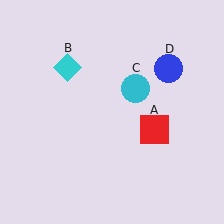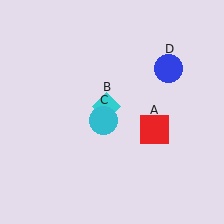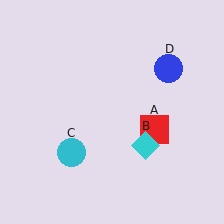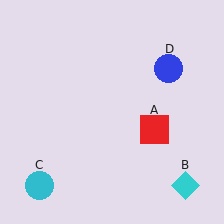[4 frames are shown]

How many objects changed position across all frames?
2 objects changed position: cyan diamond (object B), cyan circle (object C).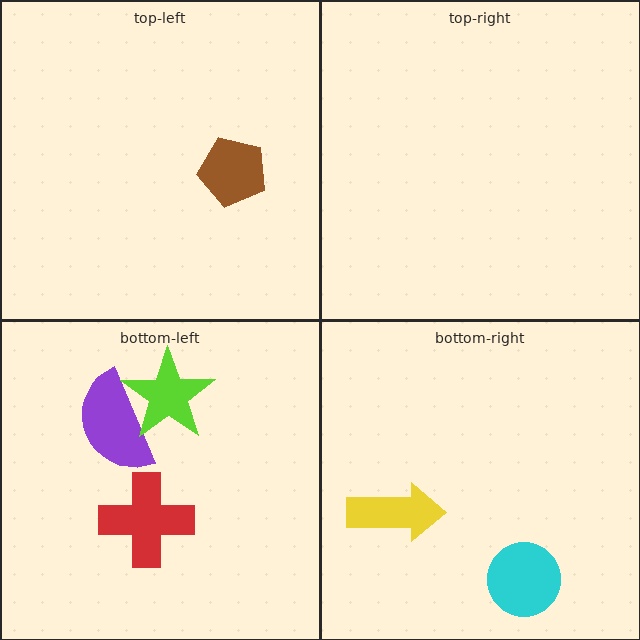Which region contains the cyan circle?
The bottom-right region.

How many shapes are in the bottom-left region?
3.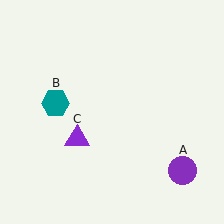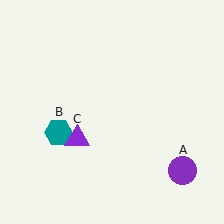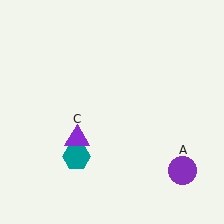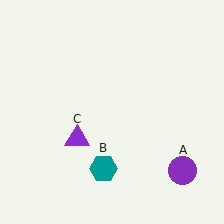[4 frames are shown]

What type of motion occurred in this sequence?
The teal hexagon (object B) rotated counterclockwise around the center of the scene.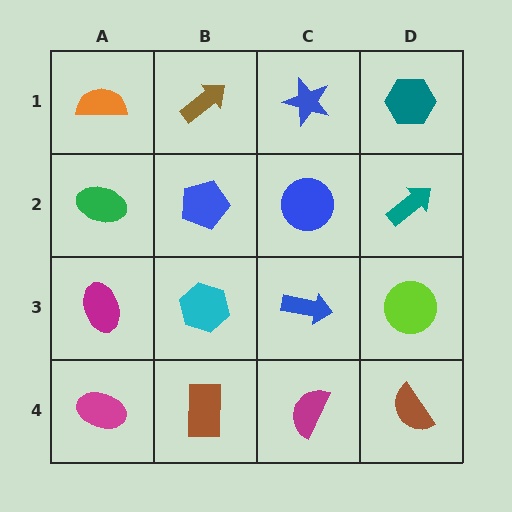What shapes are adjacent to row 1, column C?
A blue circle (row 2, column C), a brown arrow (row 1, column B), a teal hexagon (row 1, column D).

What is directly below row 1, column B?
A blue pentagon.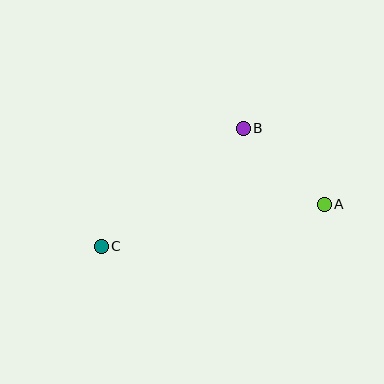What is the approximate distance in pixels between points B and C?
The distance between B and C is approximately 185 pixels.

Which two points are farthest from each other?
Points A and C are farthest from each other.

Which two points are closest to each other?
Points A and B are closest to each other.